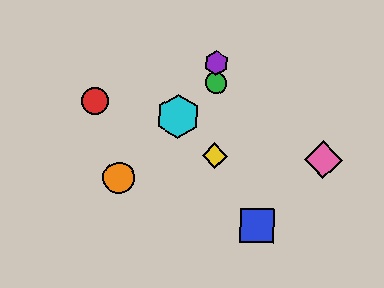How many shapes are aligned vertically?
3 shapes (the green circle, the yellow diamond, the purple hexagon) are aligned vertically.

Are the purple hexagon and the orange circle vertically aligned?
No, the purple hexagon is at x≈216 and the orange circle is at x≈119.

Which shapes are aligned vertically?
The green circle, the yellow diamond, the purple hexagon are aligned vertically.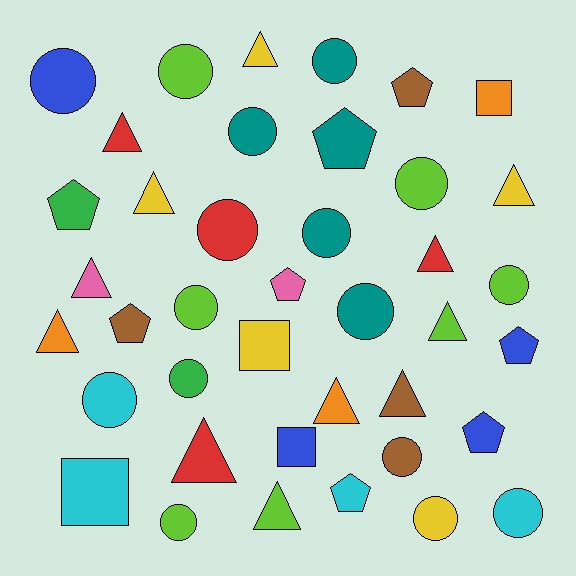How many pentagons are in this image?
There are 8 pentagons.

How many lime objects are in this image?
There are 7 lime objects.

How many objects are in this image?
There are 40 objects.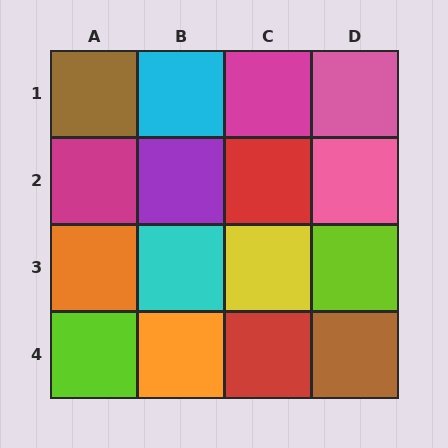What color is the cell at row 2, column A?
Magenta.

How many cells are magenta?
2 cells are magenta.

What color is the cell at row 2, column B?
Purple.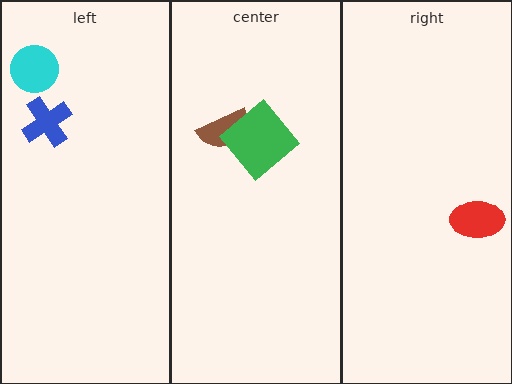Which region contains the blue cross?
The left region.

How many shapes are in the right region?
1.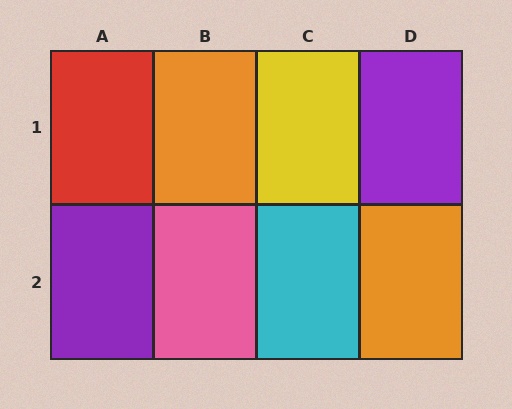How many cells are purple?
2 cells are purple.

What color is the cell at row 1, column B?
Orange.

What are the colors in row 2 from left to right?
Purple, pink, cyan, orange.